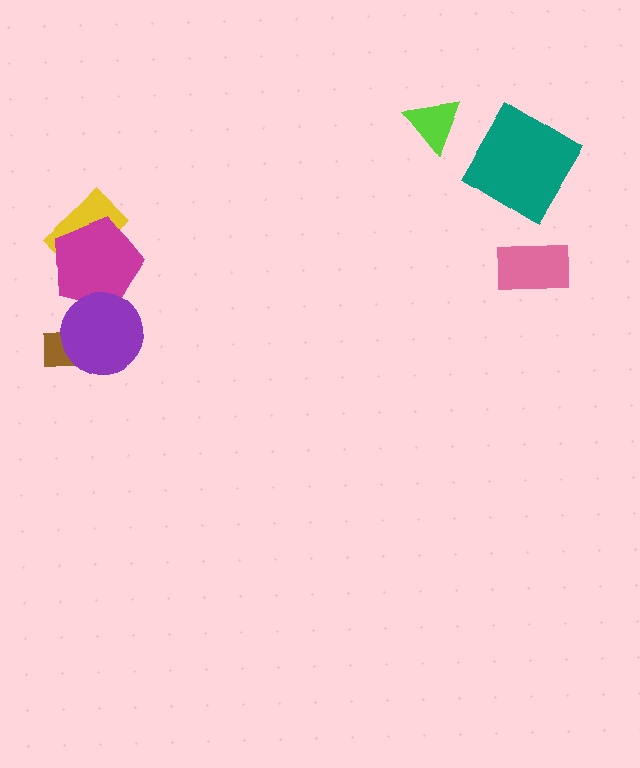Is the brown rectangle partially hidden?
Yes, it is partially covered by another shape.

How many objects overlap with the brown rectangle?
1 object overlaps with the brown rectangle.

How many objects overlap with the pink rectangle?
0 objects overlap with the pink rectangle.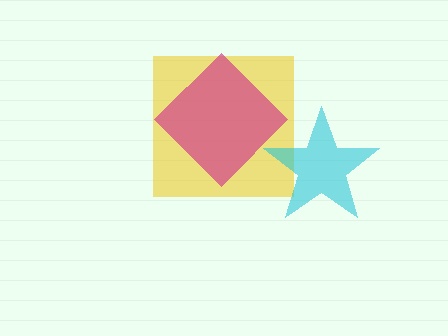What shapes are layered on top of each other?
The layered shapes are: a yellow square, a cyan star, a magenta diamond.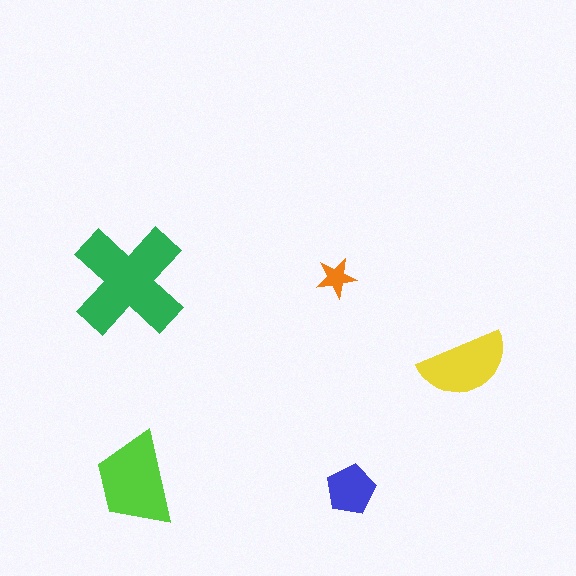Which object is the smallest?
The orange star.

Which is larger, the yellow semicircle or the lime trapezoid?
The lime trapezoid.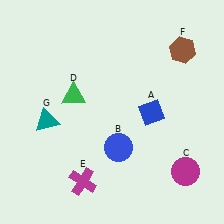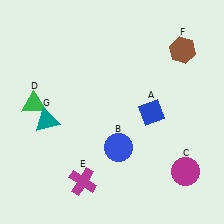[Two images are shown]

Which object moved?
The green triangle (D) moved left.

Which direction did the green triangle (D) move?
The green triangle (D) moved left.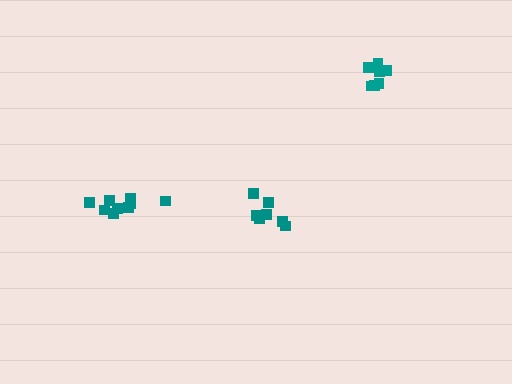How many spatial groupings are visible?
There are 3 spatial groupings.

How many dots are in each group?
Group 1: 9 dots, Group 2: 7 dots, Group 3: 7 dots (23 total).